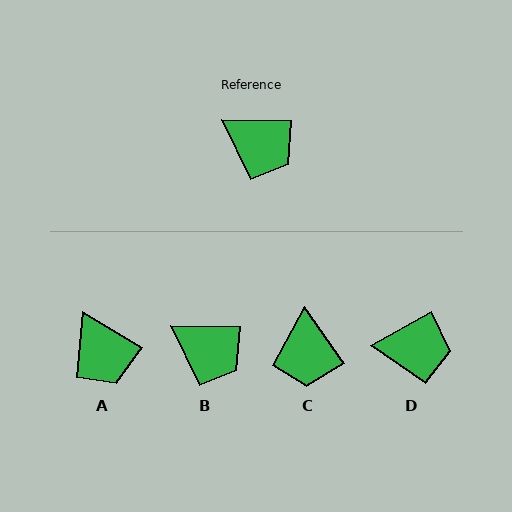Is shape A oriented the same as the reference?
No, it is off by about 31 degrees.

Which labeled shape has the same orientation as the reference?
B.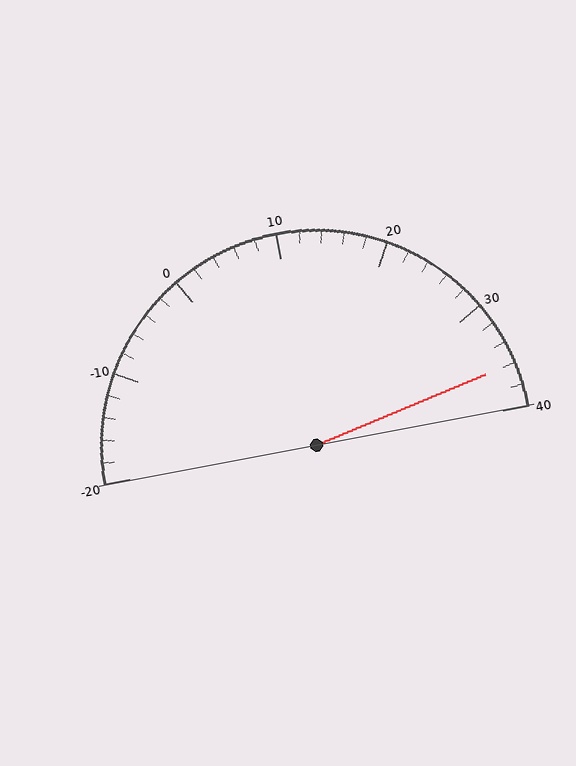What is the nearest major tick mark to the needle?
The nearest major tick mark is 40.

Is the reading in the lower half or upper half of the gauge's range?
The reading is in the upper half of the range (-20 to 40).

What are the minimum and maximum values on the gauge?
The gauge ranges from -20 to 40.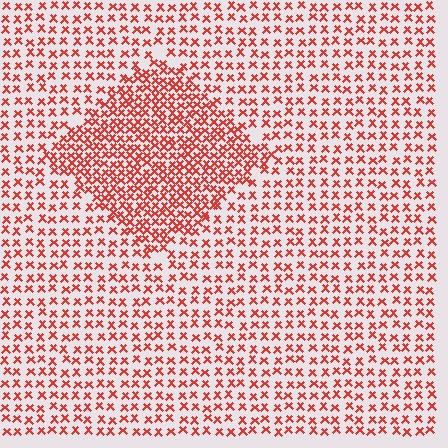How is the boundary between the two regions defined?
The boundary is defined by a change in element density (approximately 2.0x ratio). All elements are the same color, size, and shape.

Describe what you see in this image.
The image contains small red elements arranged at two different densities. A diamond-shaped region is visible where the elements are more densely packed than the surrounding area.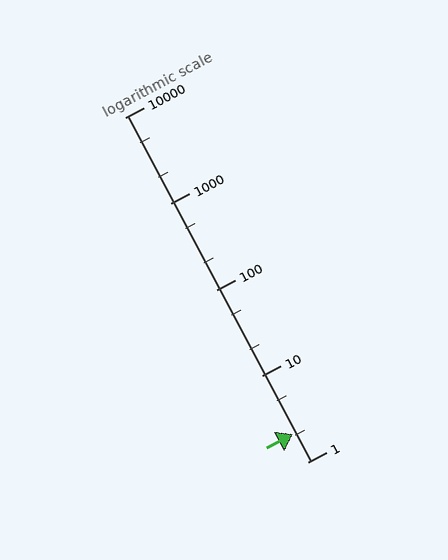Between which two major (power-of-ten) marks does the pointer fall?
The pointer is between 1 and 10.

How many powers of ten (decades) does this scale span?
The scale spans 4 decades, from 1 to 10000.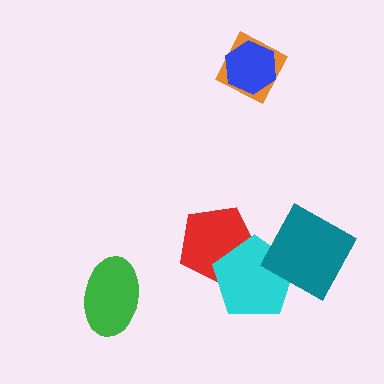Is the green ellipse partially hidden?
No, no other shape covers it.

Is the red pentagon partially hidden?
Yes, it is partially covered by another shape.